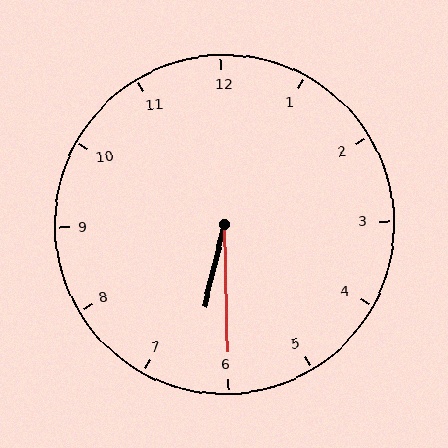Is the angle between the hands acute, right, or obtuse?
It is acute.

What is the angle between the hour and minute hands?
Approximately 15 degrees.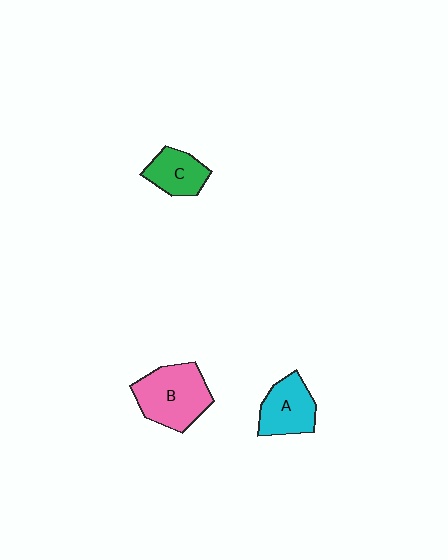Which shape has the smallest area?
Shape C (green).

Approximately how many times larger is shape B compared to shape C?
Approximately 1.7 times.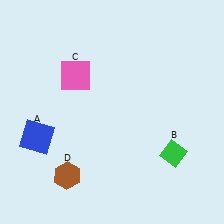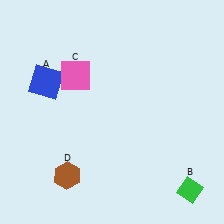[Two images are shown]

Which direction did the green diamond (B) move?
The green diamond (B) moved down.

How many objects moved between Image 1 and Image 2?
2 objects moved between the two images.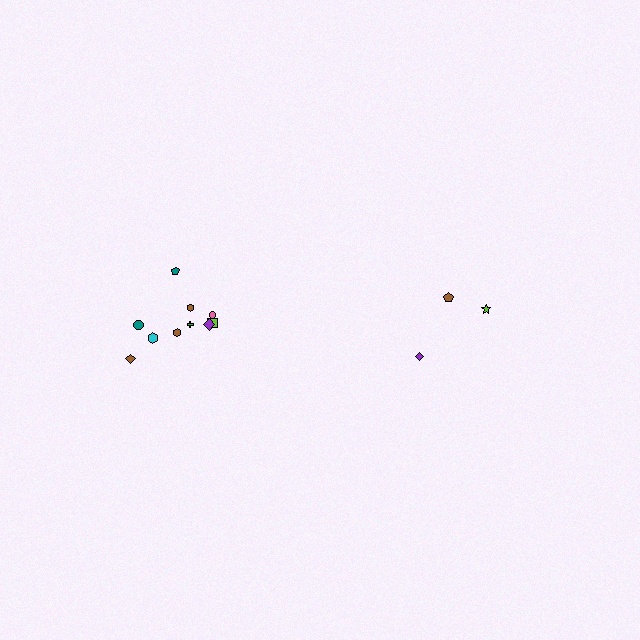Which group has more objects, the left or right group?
The left group.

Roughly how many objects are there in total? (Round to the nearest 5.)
Roughly 15 objects in total.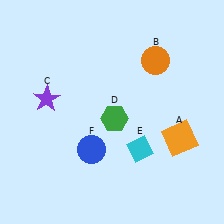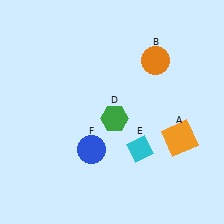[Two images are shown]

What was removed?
The purple star (C) was removed in Image 2.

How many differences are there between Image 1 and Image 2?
There is 1 difference between the two images.